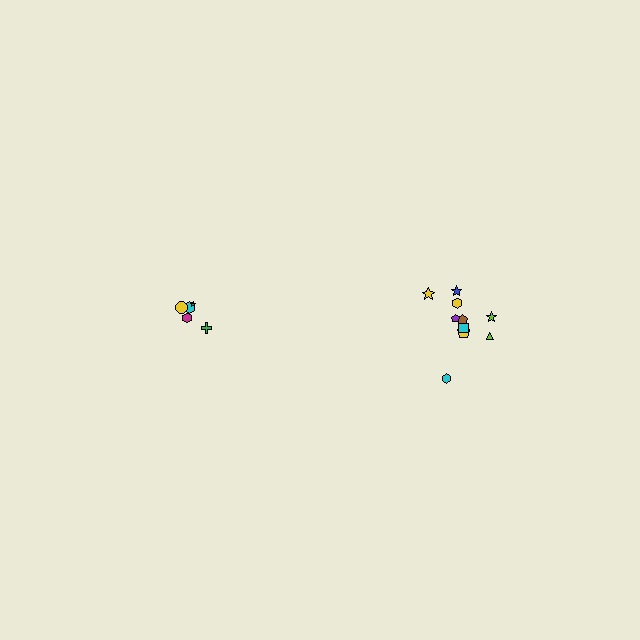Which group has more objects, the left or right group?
The right group.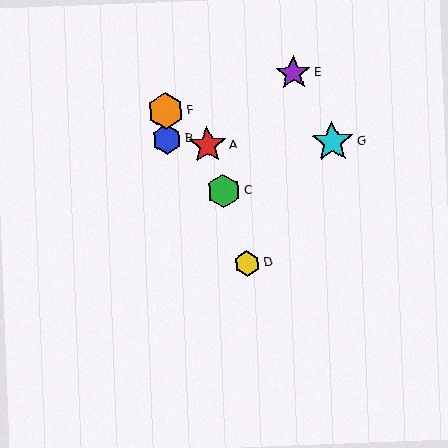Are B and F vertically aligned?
Yes, both are at x≈167.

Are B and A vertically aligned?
No, B is at x≈167 and A is at x≈207.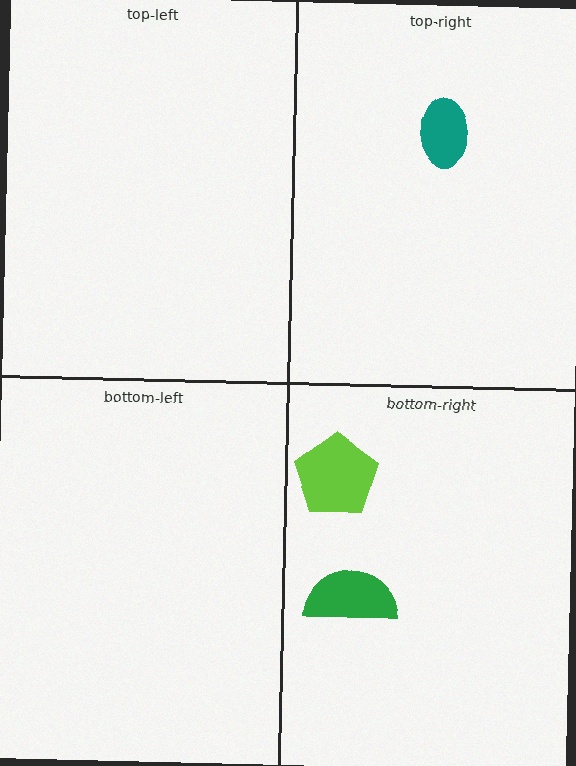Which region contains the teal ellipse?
The top-right region.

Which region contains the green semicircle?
The bottom-right region.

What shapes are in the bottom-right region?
The lime pentagon, the green semicircle.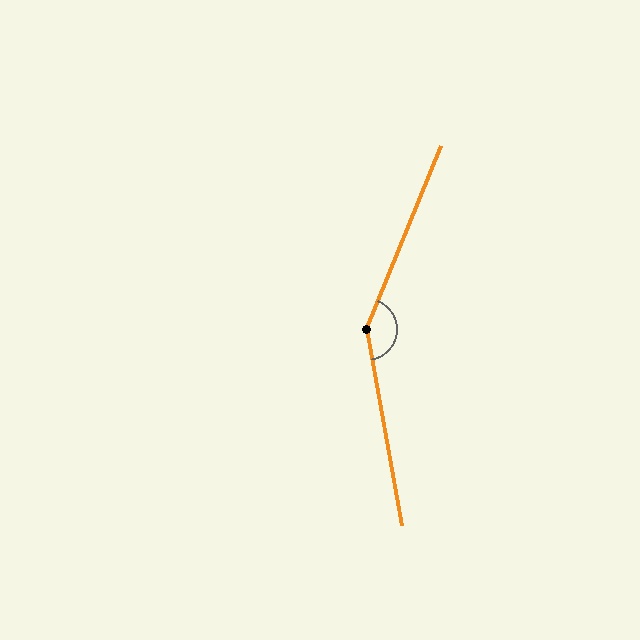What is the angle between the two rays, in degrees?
Approximately 147 degrees.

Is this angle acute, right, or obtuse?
It is obtuse.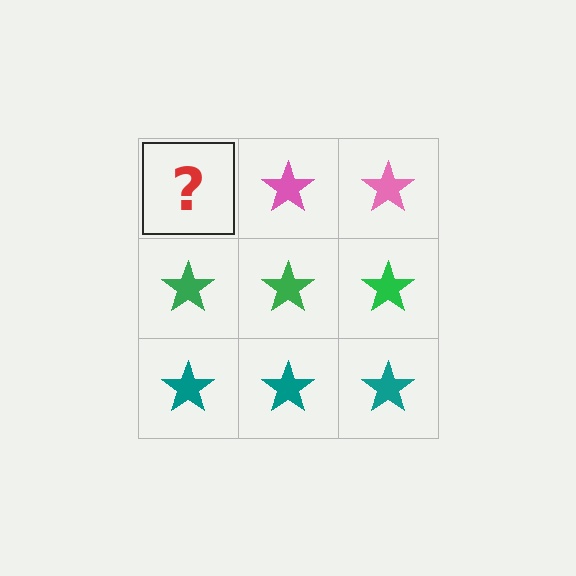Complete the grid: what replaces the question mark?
The question mark should be replaced with a pink star.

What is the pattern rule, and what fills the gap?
The rule is that each row has a consistent color. The gap should be filled with a pink star.